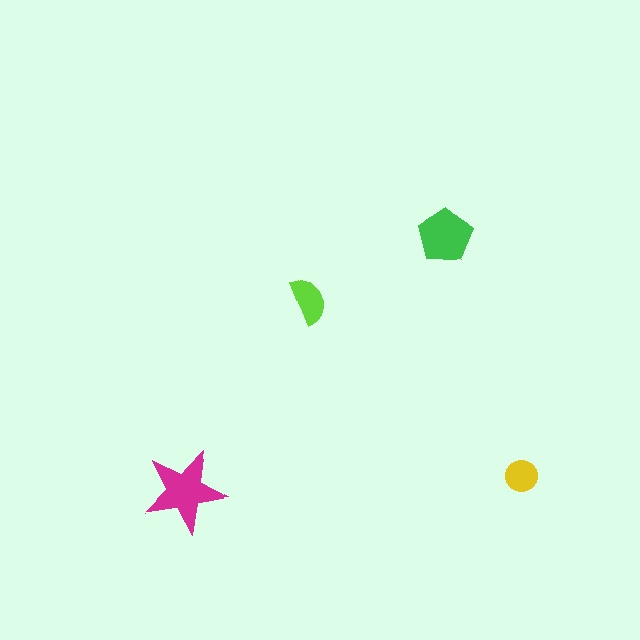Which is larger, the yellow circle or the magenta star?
The magenta star.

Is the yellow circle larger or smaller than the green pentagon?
Smaller.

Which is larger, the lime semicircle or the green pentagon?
The green pentagon.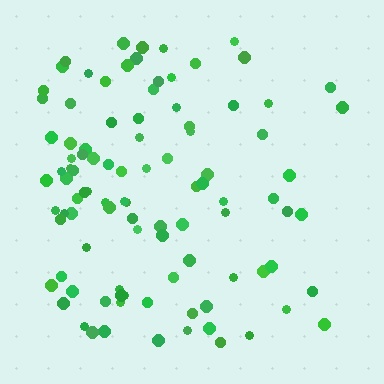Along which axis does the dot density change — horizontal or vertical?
Horizontal.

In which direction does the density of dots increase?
From right to left, with the left side densest.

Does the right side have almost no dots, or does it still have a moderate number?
Still a moderate number, just noticeably fewer than the left.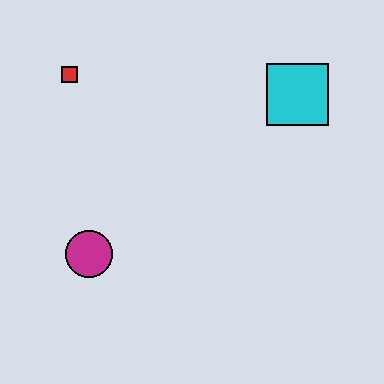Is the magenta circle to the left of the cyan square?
Yes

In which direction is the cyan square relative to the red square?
The cyan square is to the right of the red square.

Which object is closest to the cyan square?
The red square is closest to the cyan square.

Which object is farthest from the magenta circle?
The cyan square is farthest from the magenta circle.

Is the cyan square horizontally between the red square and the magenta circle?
No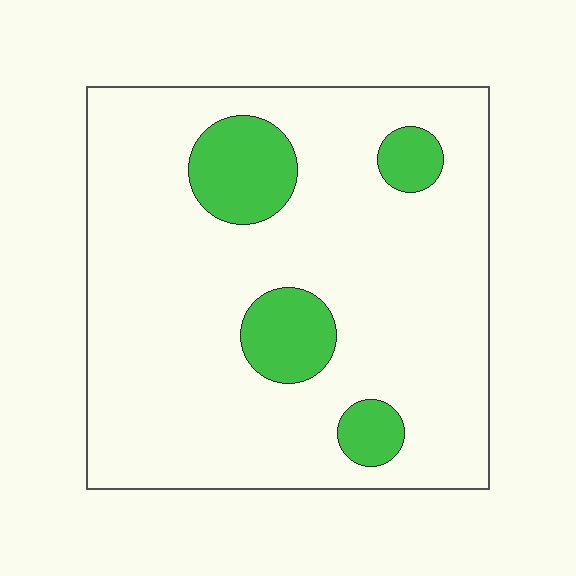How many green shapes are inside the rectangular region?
4.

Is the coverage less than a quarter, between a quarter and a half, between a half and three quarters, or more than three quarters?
Less than a quarter.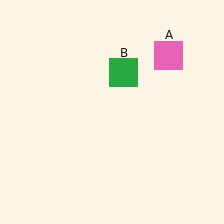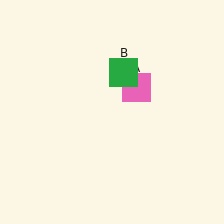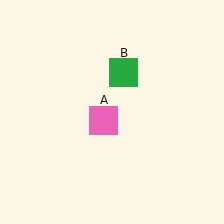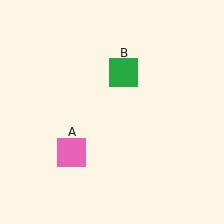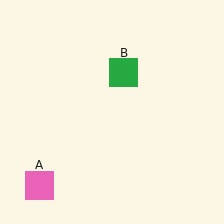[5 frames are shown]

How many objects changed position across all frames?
1 object changed position: pink square (object A).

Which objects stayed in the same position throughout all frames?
Green square (object B) remained stationary.